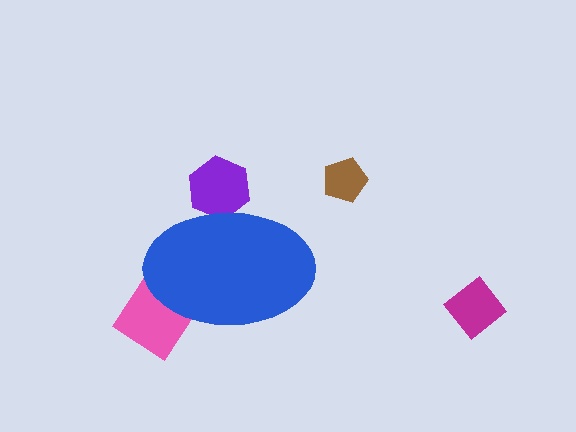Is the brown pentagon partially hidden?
No, the brown pentagon is fully visible.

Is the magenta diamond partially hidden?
No, the magenta diamond is fully visible.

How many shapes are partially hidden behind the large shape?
2 shapes are partially hidden.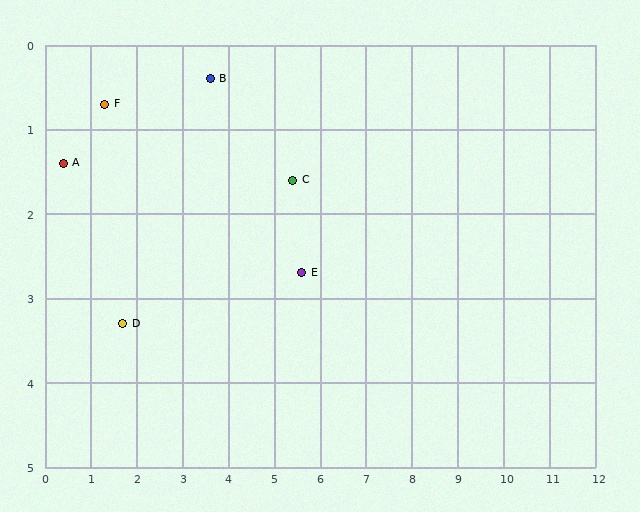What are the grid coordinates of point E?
Point E is at approximately (5.6, 2.7).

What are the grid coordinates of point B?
Point B is at approximately (3.6, 0.4).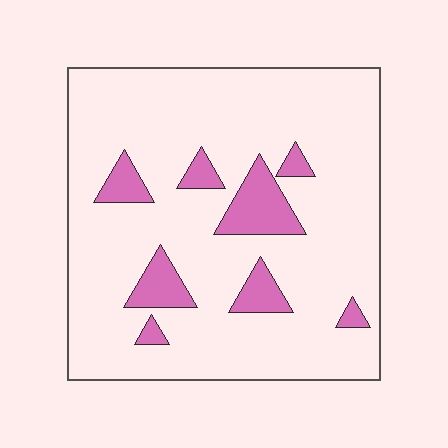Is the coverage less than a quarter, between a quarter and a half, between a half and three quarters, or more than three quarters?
Less than a quarter.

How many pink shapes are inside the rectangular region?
8.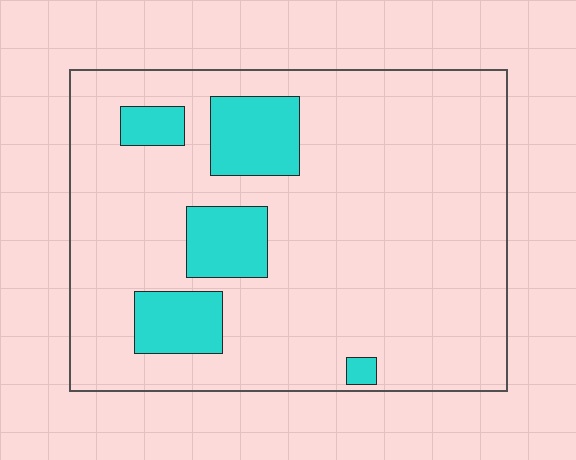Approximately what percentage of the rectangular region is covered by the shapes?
Approximately 15%.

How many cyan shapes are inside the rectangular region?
5.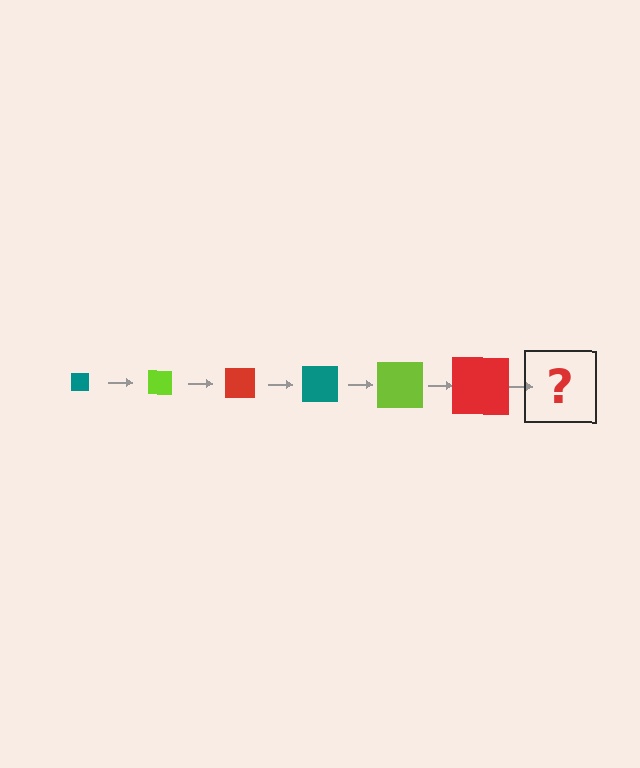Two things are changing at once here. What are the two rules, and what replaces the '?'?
The two rules are that the square grows larger each step and the color cycles through teal, lime, and red. The '?' should be a teal square, larger than the previous one.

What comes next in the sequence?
The next element should be a teal square, larger than the previous one.